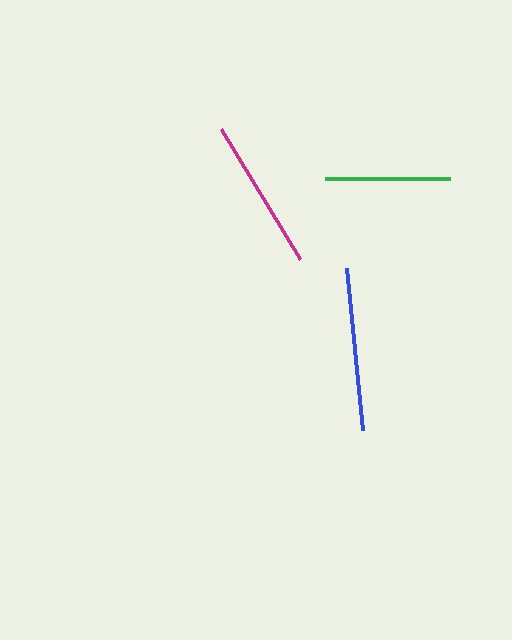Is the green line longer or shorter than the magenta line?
The magenta line is longer than the green line.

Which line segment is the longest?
The blue line is the longest at approximately 163 pixels.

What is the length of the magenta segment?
The magenta segment is approximately 152 pixels long.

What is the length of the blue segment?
The blue segment is approximately 163 pixels long.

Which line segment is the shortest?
The green line is the shortest at approximately 125 pixels.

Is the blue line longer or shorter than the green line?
The blue line is longer than the green line.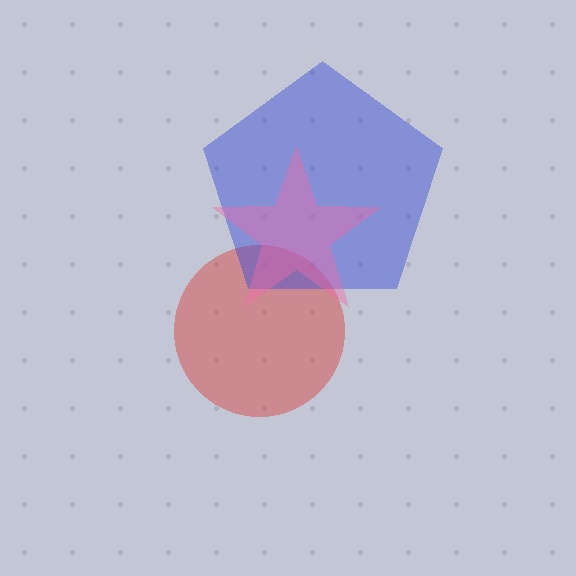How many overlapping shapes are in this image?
There are 3 overlapping shapes in the image.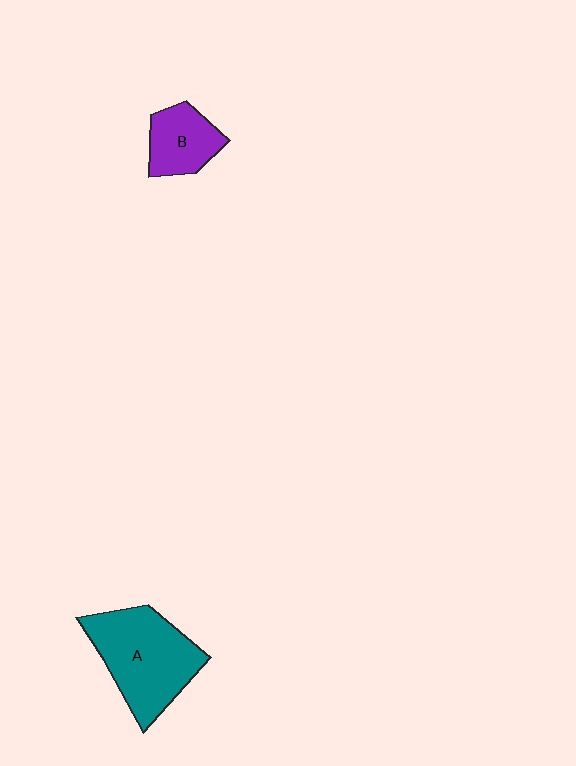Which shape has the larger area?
Shape A (teal).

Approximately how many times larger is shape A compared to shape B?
Approximately 2.0 times.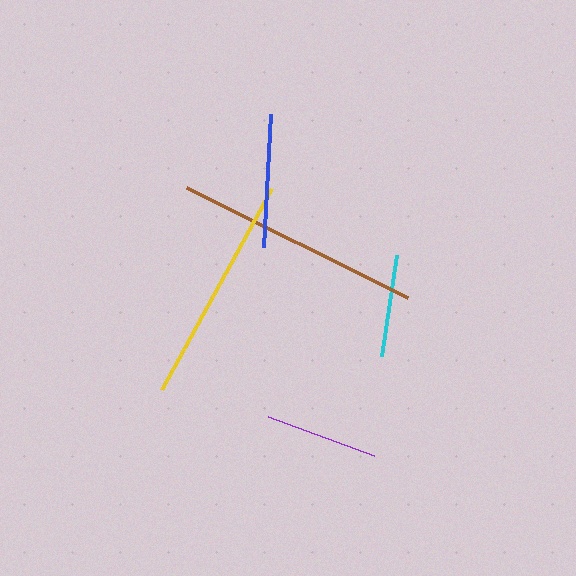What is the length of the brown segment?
The brown segment is approximately 247 pixels long.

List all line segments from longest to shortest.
From longest to shortest: brown, yellow, blue, purple, cyan.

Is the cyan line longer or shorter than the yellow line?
The yellow line is longer than the cyan line.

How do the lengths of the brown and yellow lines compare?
The brown and yellow lines are approximately the same length.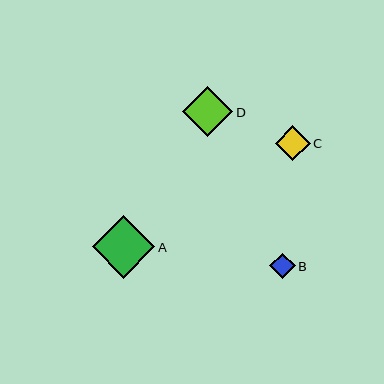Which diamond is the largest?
Diamond A is the largest with a size of approximately 63 pixels.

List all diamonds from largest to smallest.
From largest to smallest: A, D, C, B.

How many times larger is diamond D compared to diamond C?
Diamond D is approximately 1.4 times the size of diamond C.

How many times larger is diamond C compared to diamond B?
Diamond C is approximately 1.4 times the size of diamond B.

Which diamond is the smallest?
Diamond B is the smallest with a size of approximately 25 pixels.